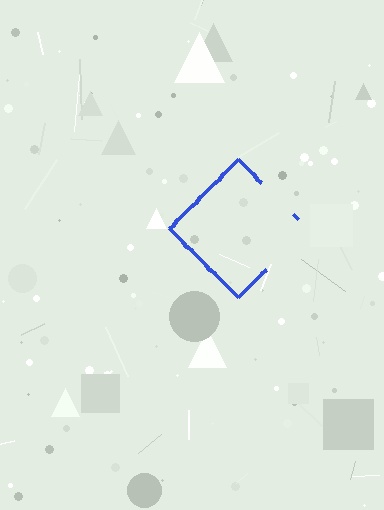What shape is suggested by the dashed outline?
The dashed outline suggests a diamond.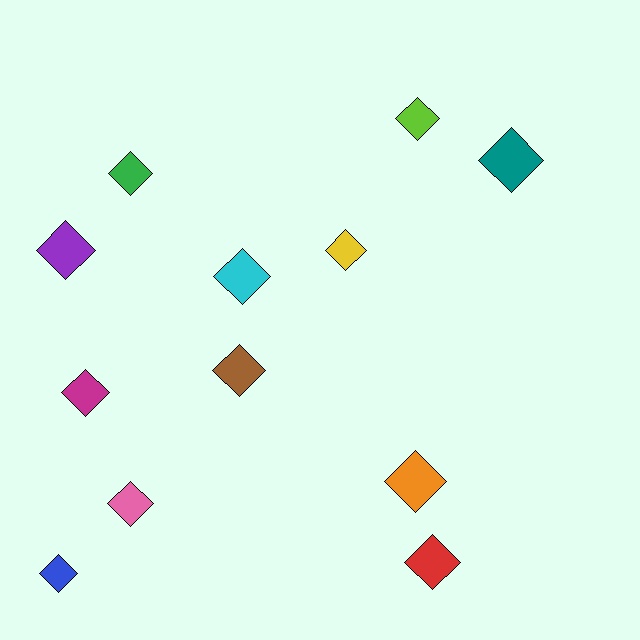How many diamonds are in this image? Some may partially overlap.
There are 12 diamonds.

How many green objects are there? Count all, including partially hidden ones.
There is 1 green object.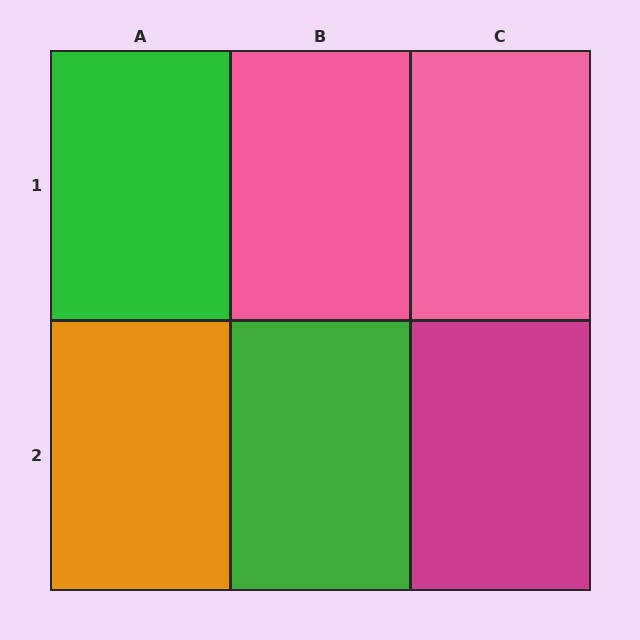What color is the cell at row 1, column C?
Pink.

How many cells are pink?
2 cells are pink.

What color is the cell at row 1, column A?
Green.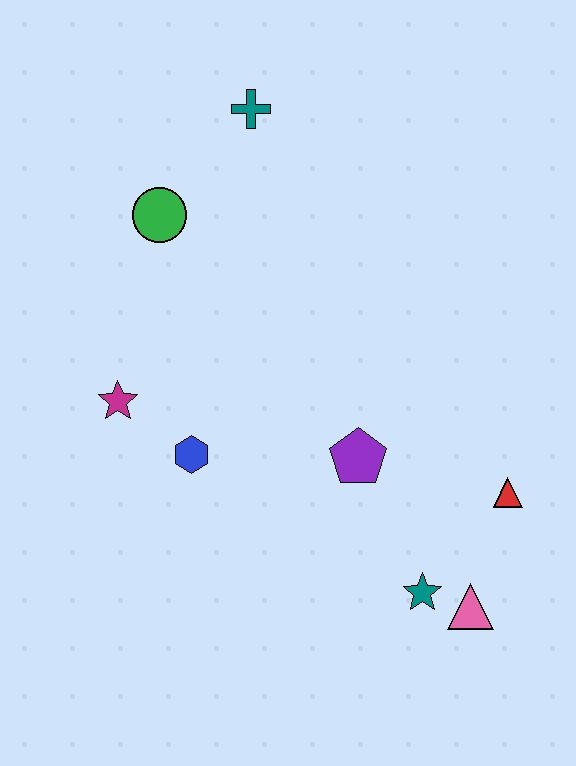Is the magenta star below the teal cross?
Yes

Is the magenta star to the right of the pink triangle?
No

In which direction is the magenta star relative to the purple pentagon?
The magenta star is to the left of the purple pentagon.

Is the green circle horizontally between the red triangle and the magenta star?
Yes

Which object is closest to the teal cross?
The green circle is closest to the teal cross.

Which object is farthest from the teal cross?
The pink triangle is farthest from the teal cross.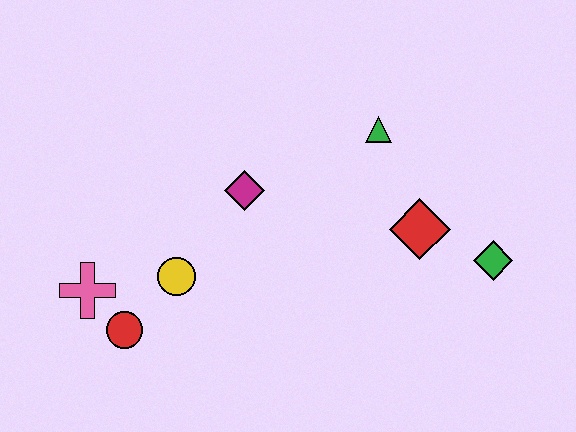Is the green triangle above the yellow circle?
Yes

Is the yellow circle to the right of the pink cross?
Yes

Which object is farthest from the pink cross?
The green diamond is farthest from the pink cross.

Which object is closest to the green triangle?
The red diamond is closest to the green triangle.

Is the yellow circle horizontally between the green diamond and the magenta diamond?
No